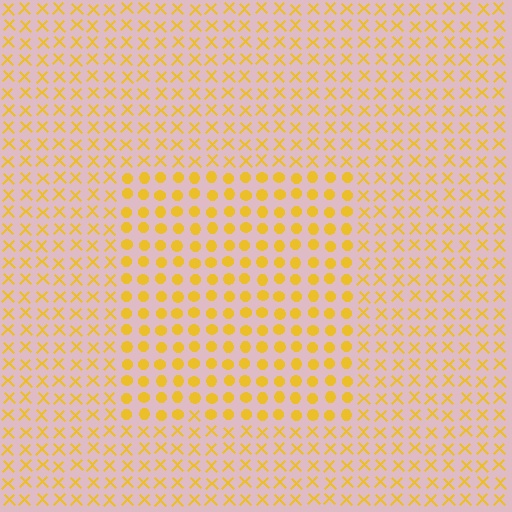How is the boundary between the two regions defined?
The boundary is defined by a change in element shape: circles inside vs. X marks outside. All elements share the same color and spacing.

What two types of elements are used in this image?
The image uses circles inside the rectangle region and X marks outside it.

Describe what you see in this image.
The image is filled with small yellow elements arranged in a uniform grid. A rectangle-shaped region contains circles, while the surrounding area contains X marks. The boundary is defined purely by the change in element shape.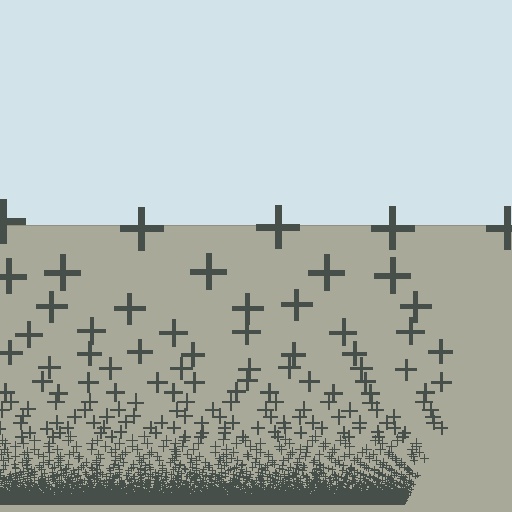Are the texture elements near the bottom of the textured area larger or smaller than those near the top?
Smaller. The gradient is inverted — elements near the bottom are smaller and denser.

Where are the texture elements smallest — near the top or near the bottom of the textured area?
Near the bottom.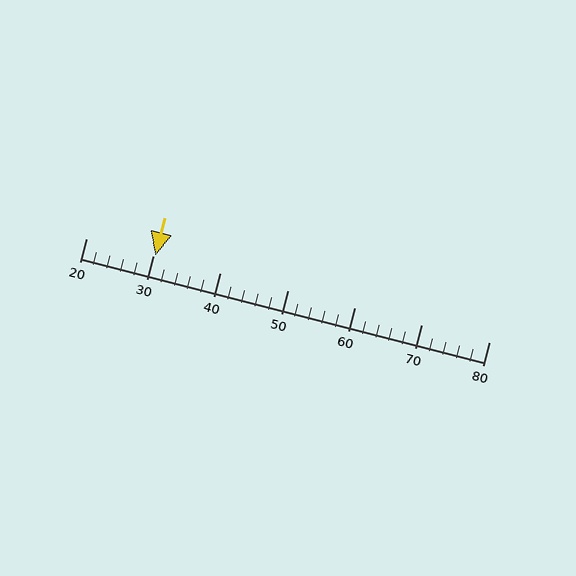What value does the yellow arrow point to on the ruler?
The yellow arrow points to approximately 30.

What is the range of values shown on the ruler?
The ruler shows values from 20 to 80.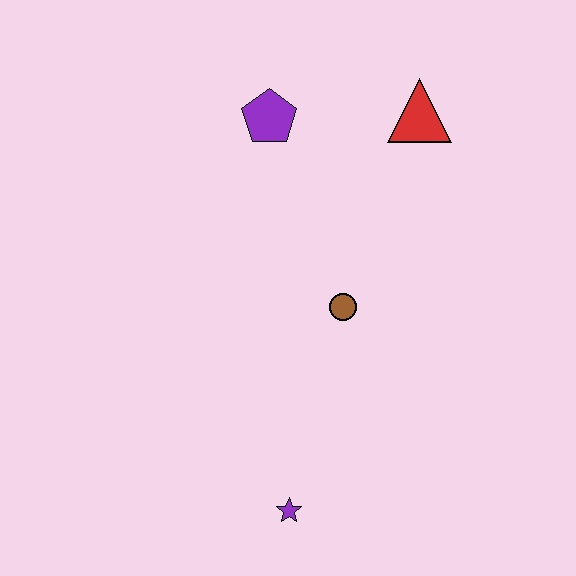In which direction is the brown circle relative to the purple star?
The brown circle is above the purple star.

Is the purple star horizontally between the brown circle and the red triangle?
No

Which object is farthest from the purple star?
The red triangle is farthest from the purple star.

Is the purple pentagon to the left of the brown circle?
Yes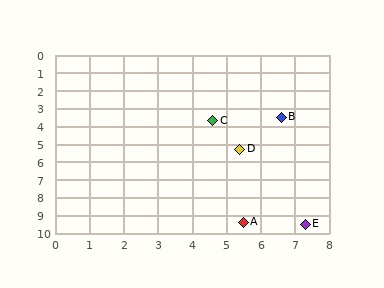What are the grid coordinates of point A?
Point A is at approximately (5.5, 9.4).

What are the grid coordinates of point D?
Point D is at approximately (5.4, 5.3).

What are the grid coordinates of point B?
Point B is at approximately (6.6, 3.5).